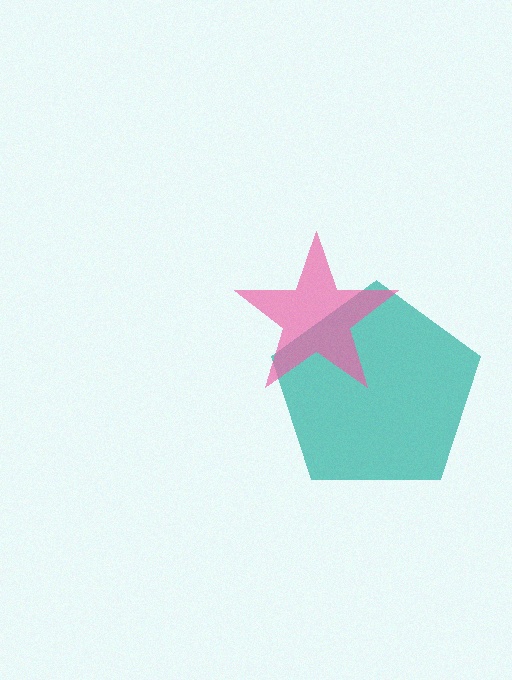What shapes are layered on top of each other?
The layered shapes are: a teal pentagon, a pink star.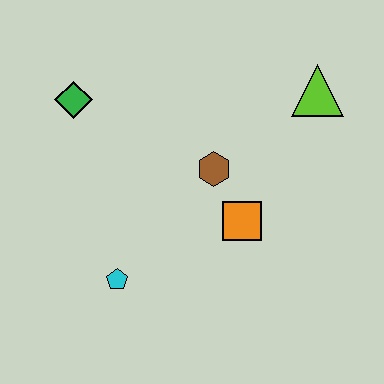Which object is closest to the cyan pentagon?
The orange square is closest to the cyan pentagon.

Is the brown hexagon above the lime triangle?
No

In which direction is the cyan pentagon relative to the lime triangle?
The cyan pentagon is to the left of the lime triangle.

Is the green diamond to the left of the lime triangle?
Yes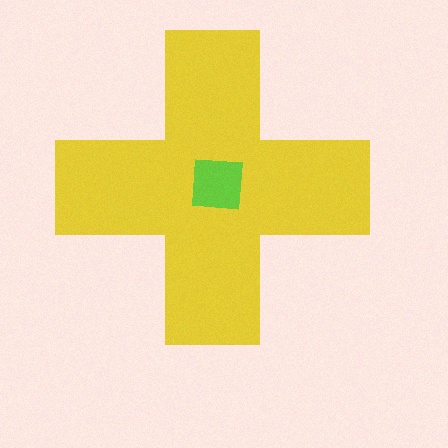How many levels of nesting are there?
2.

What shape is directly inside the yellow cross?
The lime square.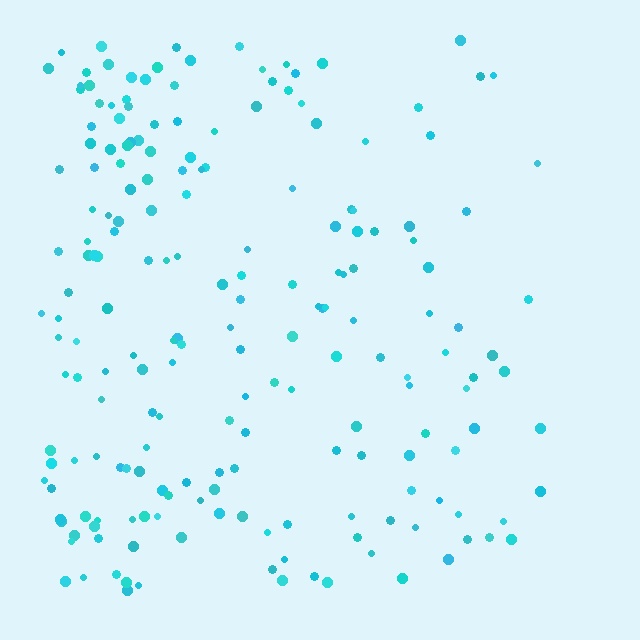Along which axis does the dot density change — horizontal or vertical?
Horizontal.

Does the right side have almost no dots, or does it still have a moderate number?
Still a moderate number, just noticeably fewer than the left.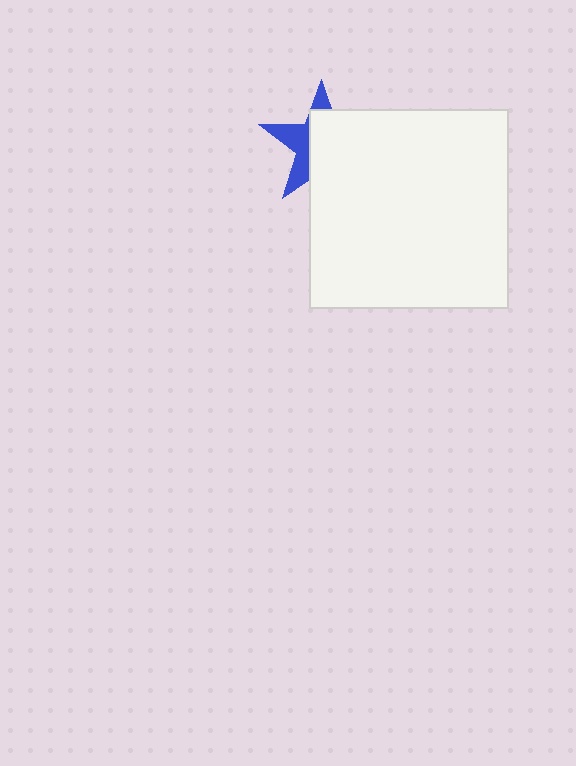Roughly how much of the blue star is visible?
A small part of it is visible (roughly 39%).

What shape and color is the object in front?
The object in front is a white square.